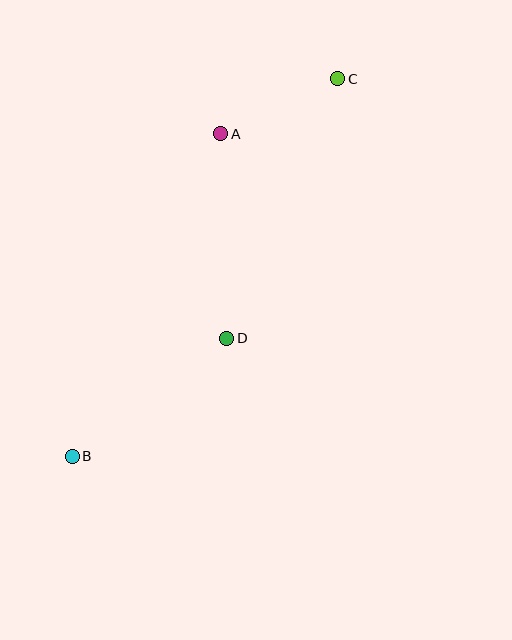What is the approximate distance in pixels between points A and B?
The distance between A and B is approximately 355 pixels.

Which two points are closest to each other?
Points A and C are closest to each other.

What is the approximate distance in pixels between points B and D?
The distance between B and D is approximately 194 pixels.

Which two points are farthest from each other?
Points B and C are farthest from each other.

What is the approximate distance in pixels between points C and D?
The distance between C and D is approximately 283 pixels.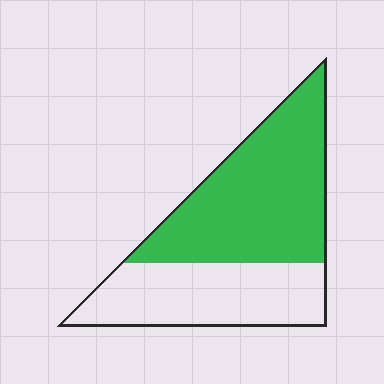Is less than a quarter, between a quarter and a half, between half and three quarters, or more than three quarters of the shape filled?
Between half and three quarters.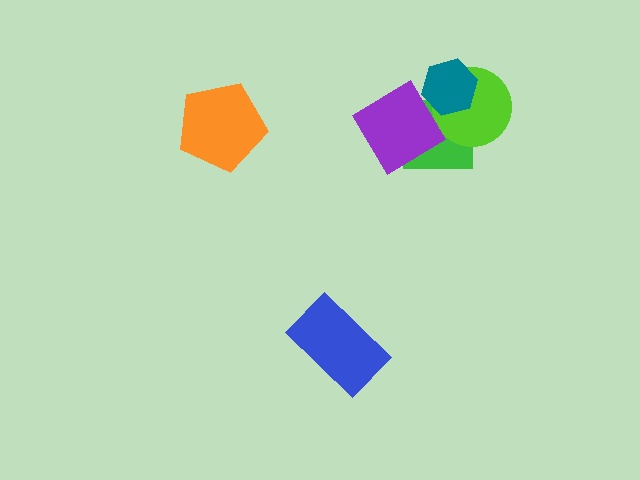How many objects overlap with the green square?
3 objects overlap with the green square.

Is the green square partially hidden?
Yes, it is partially covered by another shape.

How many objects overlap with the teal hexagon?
2 objects overlap with the teal hexagon.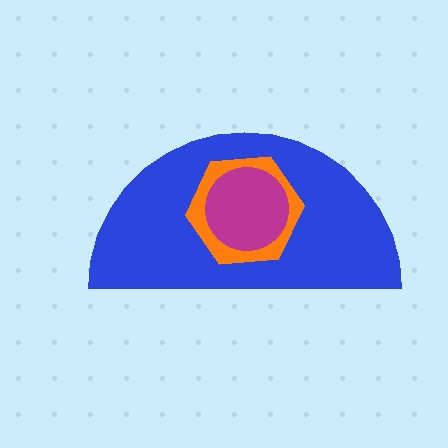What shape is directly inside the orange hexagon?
The magenta circle.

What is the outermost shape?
The blue semicircle.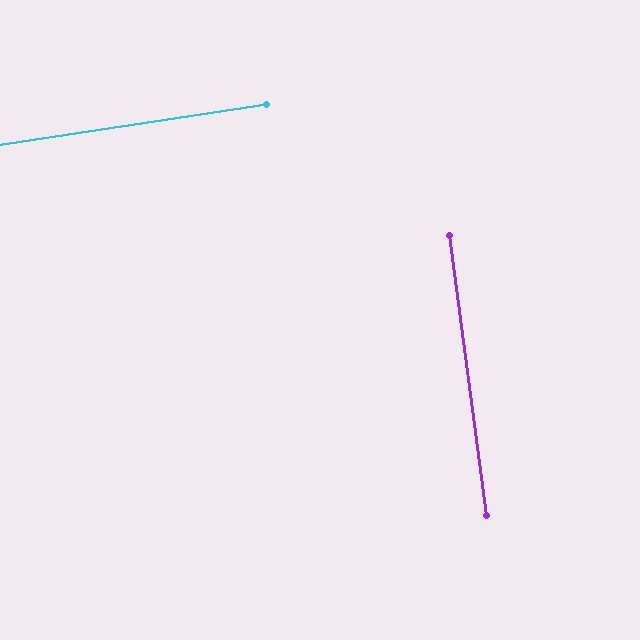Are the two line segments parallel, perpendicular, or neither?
Perpendicular — they meet at approximately 89°.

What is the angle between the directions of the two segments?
Approximately 89 degrees.